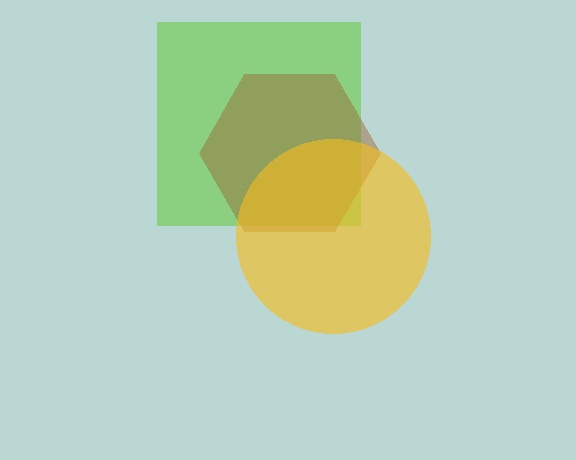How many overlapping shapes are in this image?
There are 3 overlapping shapes in the image.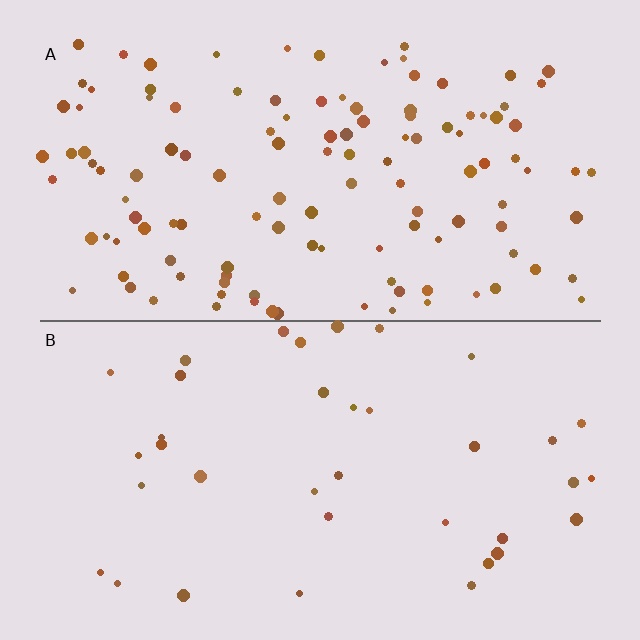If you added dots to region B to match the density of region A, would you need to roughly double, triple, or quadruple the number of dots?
Approximately triple.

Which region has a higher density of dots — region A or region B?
A (the top).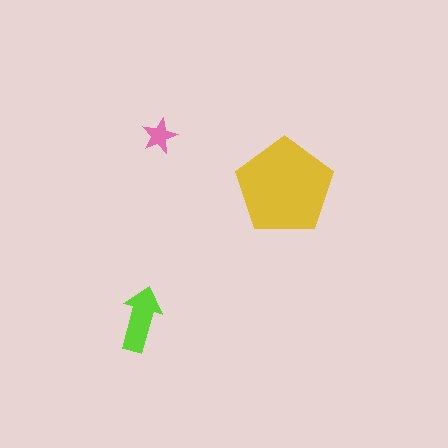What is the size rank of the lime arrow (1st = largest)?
2nd.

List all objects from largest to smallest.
The yellow pentagon, the lime arrow, the pink star.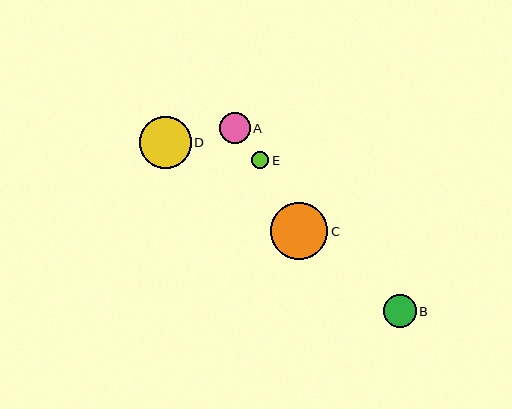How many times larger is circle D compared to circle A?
Circle D is approximately 1.7 times the size of circle A.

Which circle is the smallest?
Circle E is the smallest with a size of approximately 17 pixels.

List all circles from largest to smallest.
From largest to smallest: C, D, B, A, E.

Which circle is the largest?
Circle C is the largest with a size of approximately 57 pixels.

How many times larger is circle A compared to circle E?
Circle A is approximately 1.8 times the size of circle E.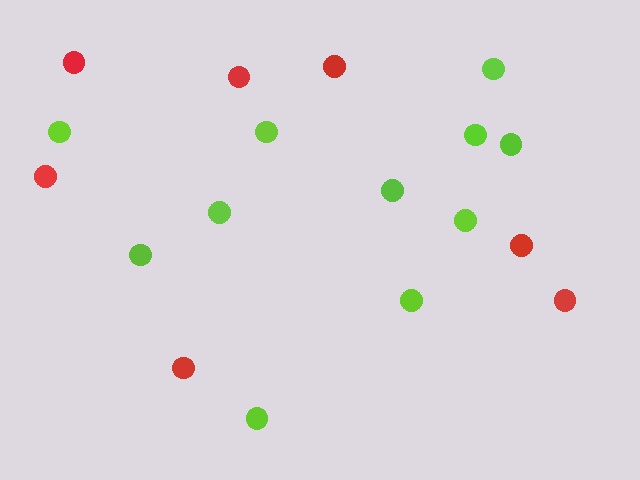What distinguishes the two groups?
There are 2 groups: one group of lime circles (11) and one group of red circles (7).